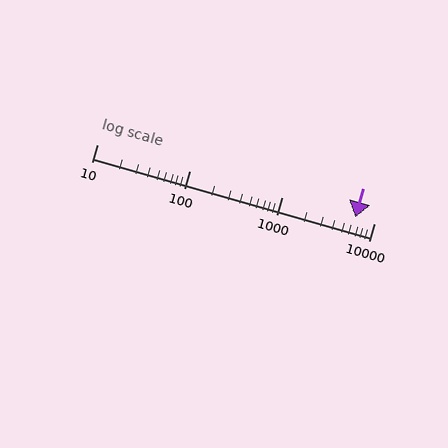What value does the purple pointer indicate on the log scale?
The pointer indicates approximately 6300.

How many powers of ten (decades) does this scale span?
The scale spans 3 decades, from 10 to 10000.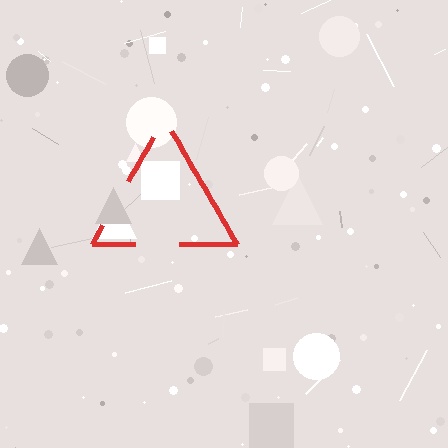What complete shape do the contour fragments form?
The contour fragments form a triangle.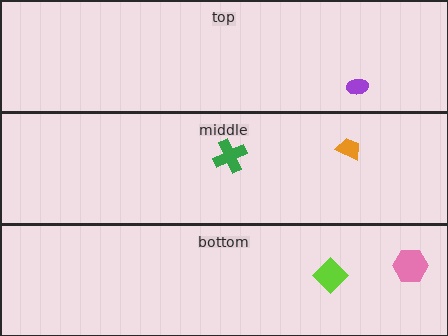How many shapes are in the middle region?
2.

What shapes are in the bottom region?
The lime diamond, the pink hexagon.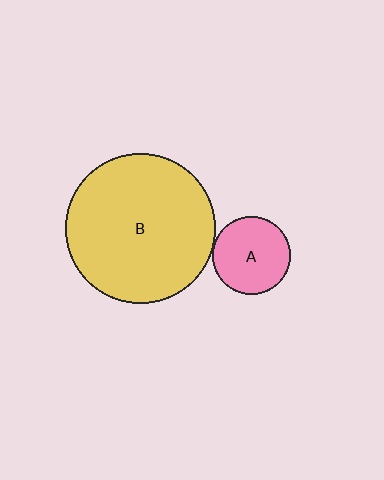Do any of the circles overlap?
No, none of the circles overlap.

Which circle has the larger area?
Circle B (yellow).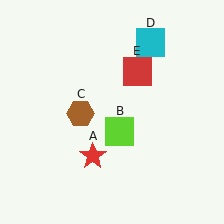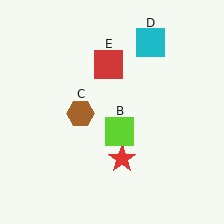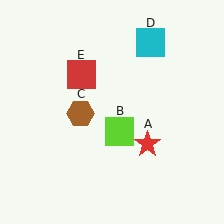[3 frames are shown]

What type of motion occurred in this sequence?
The red star (object A), red square (object E) rotated counterclockwise around the center of the scene.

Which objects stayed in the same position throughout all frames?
Lime square (object B) and brown hexagon (object C) and cyan square (object D) remained stationary.